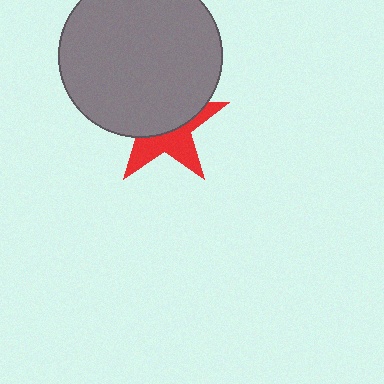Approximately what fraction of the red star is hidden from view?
Roughly 57% of the red star is hidden behind the gray circle.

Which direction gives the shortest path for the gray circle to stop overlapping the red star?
Moving up gives the shortest separation.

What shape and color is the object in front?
The object in front is a gray circle.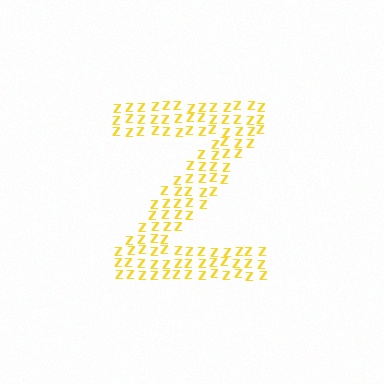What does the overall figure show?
The overall figure shows the letter Z.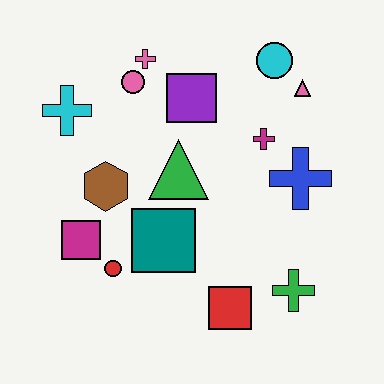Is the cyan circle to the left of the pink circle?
No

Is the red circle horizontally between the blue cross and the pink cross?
No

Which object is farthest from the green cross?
The cyan cross is farthest from the green cross.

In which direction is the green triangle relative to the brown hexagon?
The green triangle is to the right of the brown hexagon.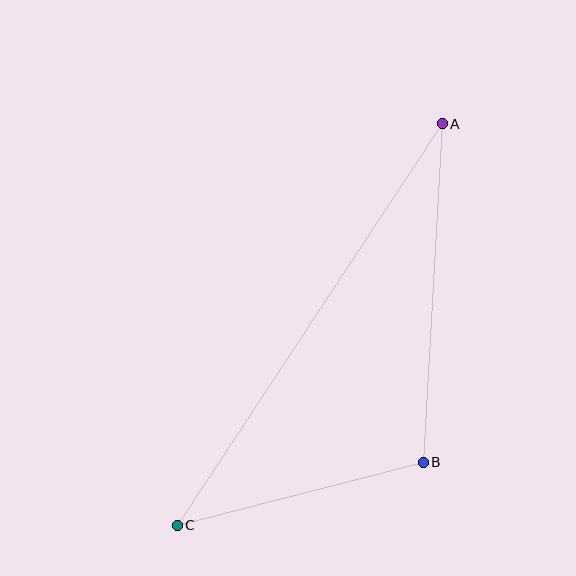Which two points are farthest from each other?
Points A and C are farthest from each other.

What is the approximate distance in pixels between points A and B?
The distance between A and B is approximately 339 pixels.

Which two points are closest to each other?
Points B and C are closest to each other.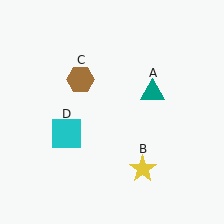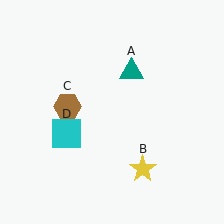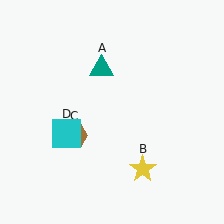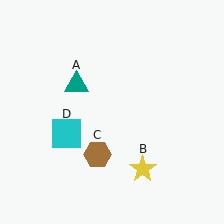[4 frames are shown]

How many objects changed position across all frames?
2 objects changed position: teal triangle (object A), brown hexagon (object C).